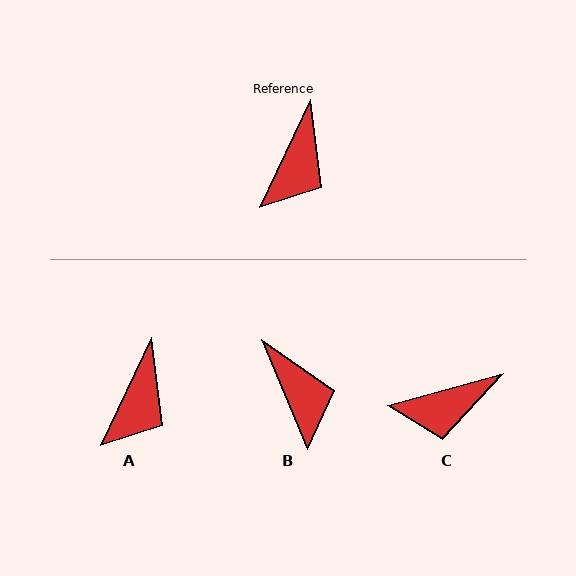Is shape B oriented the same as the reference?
No, it is off by about 48 degrees.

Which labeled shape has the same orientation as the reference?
A.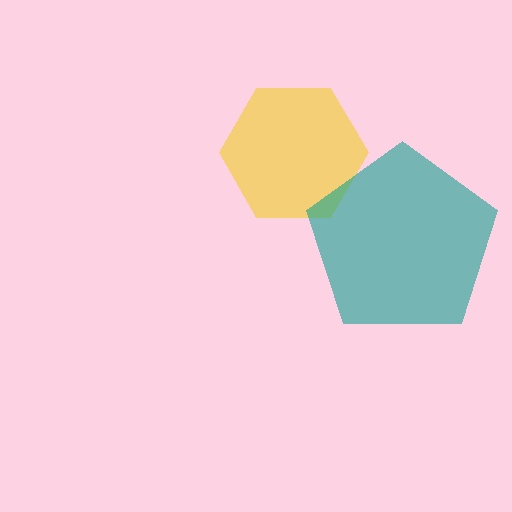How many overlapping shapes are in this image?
There are 2 overlapping shapes in the image.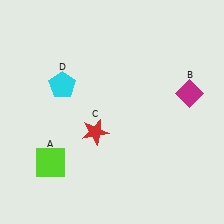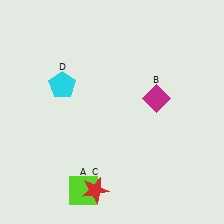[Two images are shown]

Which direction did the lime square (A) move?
The lime square (A) moved right.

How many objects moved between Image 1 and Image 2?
3 objects moved between the two images.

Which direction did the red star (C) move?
The red star (C) moved down.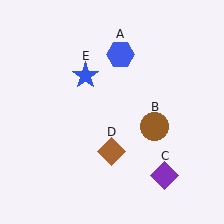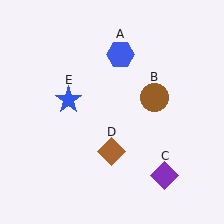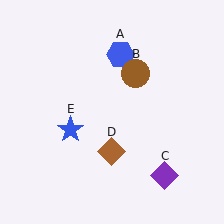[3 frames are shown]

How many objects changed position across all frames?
2 objects changed position: brown circle (object B), blue star (object E).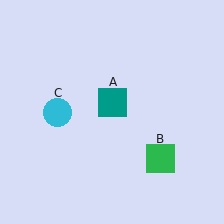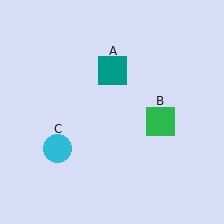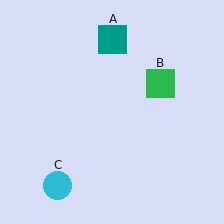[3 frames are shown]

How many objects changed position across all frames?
3 objects changed position: teal square (object A), green square (object B), cyan circle (object C).